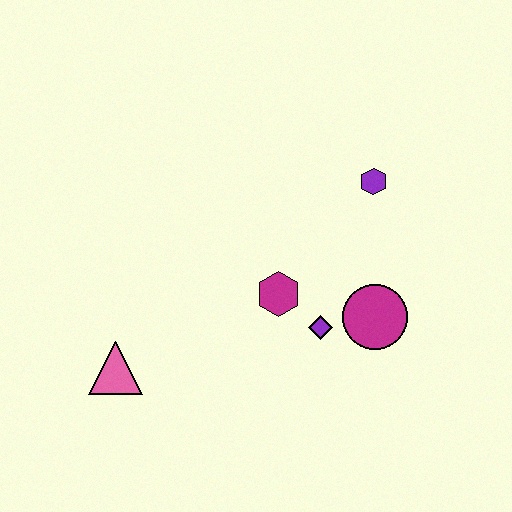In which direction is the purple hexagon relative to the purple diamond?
The purple hexagon is above the purple diamond.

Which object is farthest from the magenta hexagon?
The pink triangle is farthest from the magenta hexagon.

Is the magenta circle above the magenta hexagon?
No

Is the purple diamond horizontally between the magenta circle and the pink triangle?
Yes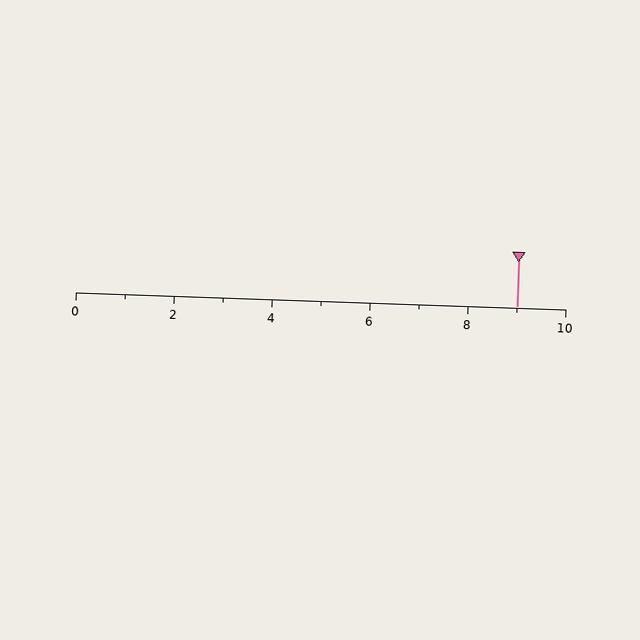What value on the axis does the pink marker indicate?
The marker indicates approximately 9.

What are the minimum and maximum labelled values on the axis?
The axis runs from 0 to 10.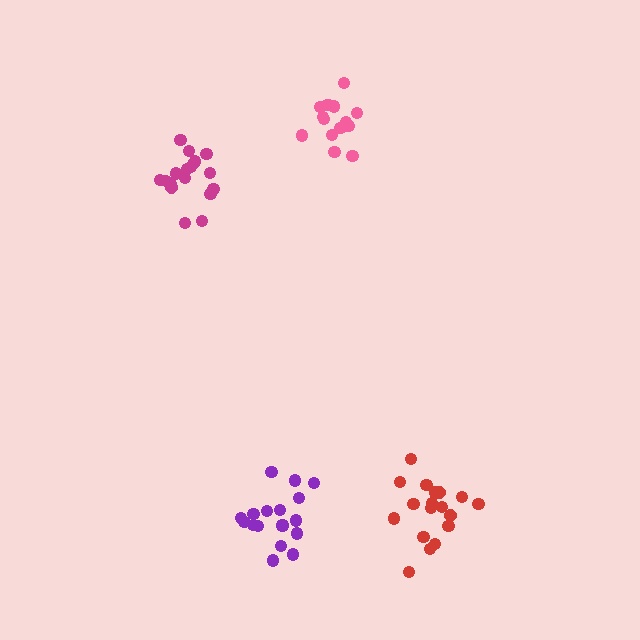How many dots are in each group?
Group 1: 15 dots, Group 2: 19 dots, Group 3: 18 dots, Group 4: 18 dots (70 total).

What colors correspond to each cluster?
The clusters are colored: pink, purple, magenta, red.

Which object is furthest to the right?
The red cluster is rightmost.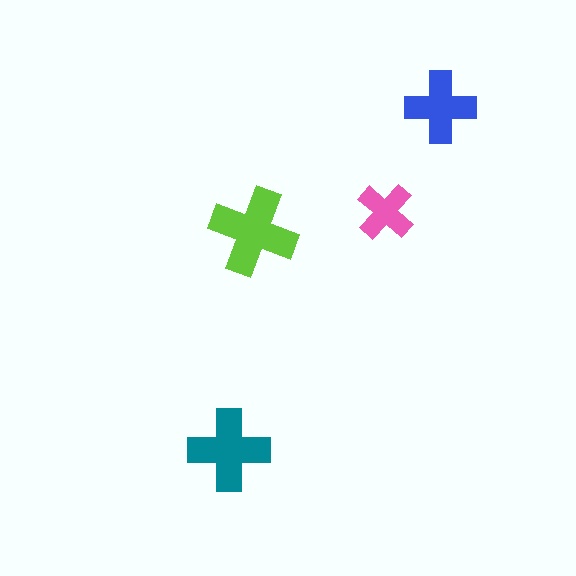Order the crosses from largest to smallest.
the lime one, the teal one, the blue one, the pink one.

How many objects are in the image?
There are 4 objects in the image.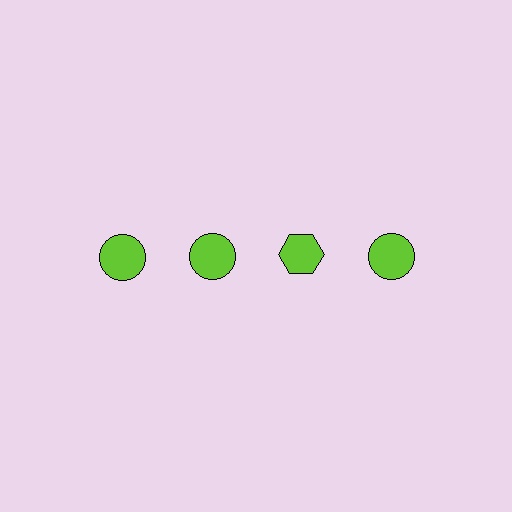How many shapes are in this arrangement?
There are 4 shapes arranged in a grid pattern.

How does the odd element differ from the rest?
It has a different shape: hexagon instead of circle.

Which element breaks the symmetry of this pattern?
The lime hexagon in the top row, center column breaks the symmetry. All other shapes are lime circles.